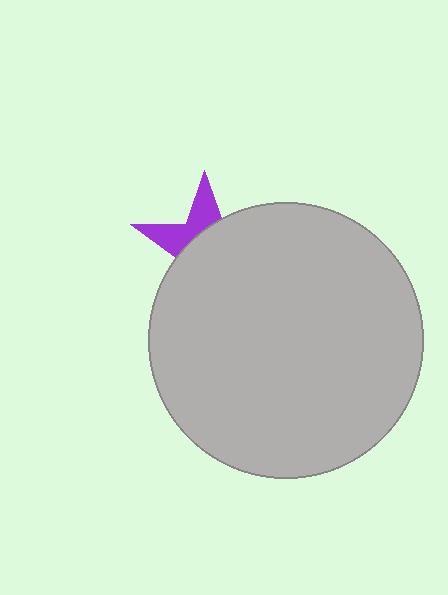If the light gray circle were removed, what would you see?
You would see the complete purple star.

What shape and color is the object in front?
The object in front is a light gray circle.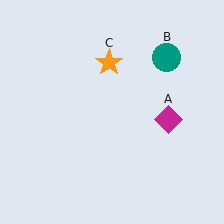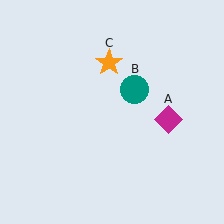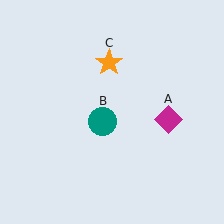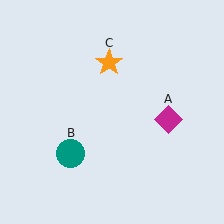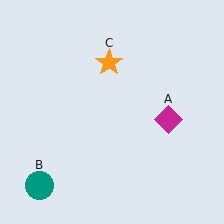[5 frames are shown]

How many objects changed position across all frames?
1 object changed position: teal circle (object B).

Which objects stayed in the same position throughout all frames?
Magenta diamond (object A) and orange star (object C) remained stationary.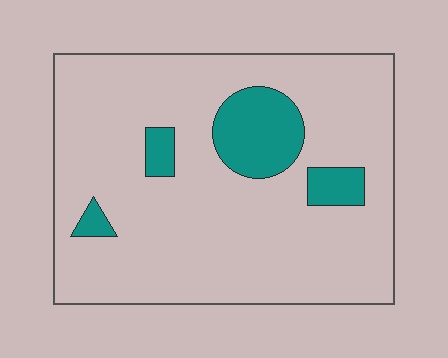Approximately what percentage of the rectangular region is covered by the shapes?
Approximately 15%.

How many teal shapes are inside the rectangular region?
4.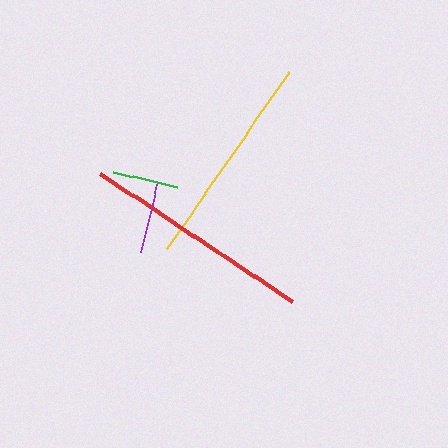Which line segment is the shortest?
The green line is the shortest at approximately 66 pixels.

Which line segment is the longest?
The red line is the longest at approximately 231 pixels.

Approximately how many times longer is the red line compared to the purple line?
The red line is approximately 3.3 times the length of the purple line.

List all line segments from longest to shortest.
From longest to shortest: red, yellow, purple, green.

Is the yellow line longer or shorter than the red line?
The red line is longer than the yellow line.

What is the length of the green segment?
The green segment is approximately 66 pixels long.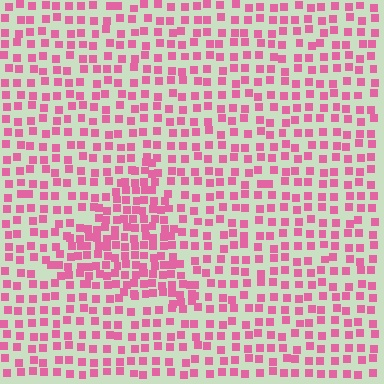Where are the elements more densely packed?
The elements are more densely packed inside the triangle boundary.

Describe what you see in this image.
The image contains small pink elements arranged at two different densities. A triangle-shaped region is visible where the elements are more densely packed than the surrounding area.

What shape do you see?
I see a triangle.